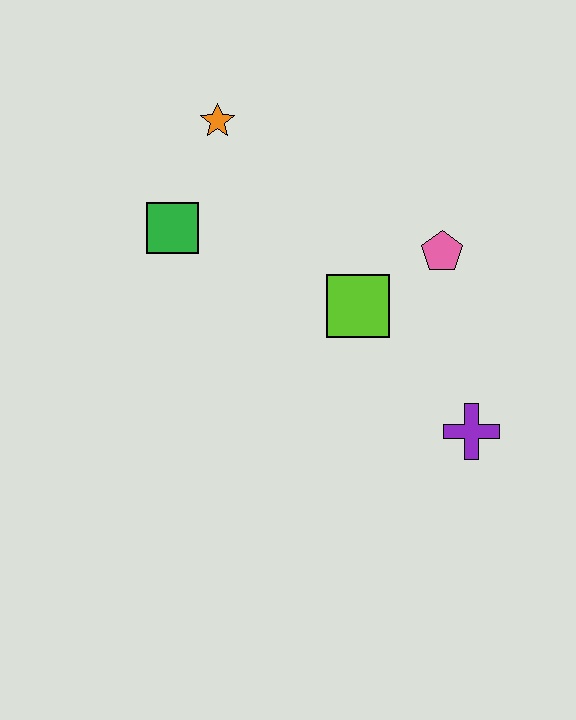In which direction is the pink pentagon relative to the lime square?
The pink pentagon is to the right of the lime square.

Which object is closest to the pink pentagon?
The lime square is closest to the pink pentagon.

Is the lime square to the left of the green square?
No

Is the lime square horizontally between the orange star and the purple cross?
Yes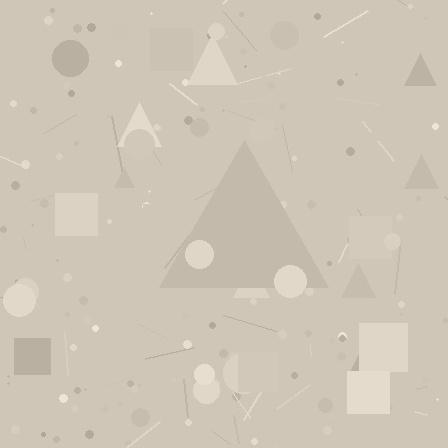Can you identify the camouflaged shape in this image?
The camouflaged shape is a triangle.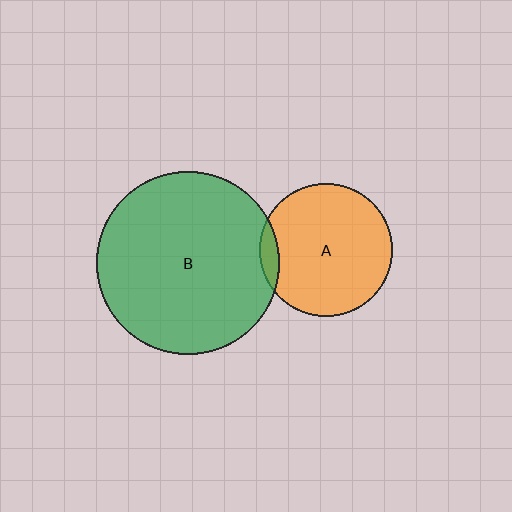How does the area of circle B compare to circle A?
Approximately 1.9 times.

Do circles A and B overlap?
Yes.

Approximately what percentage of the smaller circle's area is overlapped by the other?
Approximately 5%.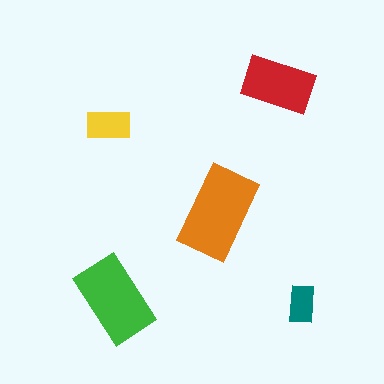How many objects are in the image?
There are 5 objects in the image.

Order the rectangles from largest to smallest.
the orange one, the green one, the red one, the yellow one, the teal one.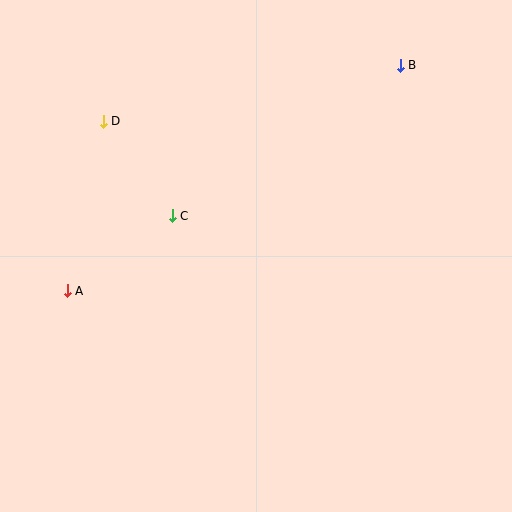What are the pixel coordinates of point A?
Point A is at (67, 291).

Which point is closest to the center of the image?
Point C at (172, 216) is closest to the center.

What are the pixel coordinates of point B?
Point B is at (400, 65).